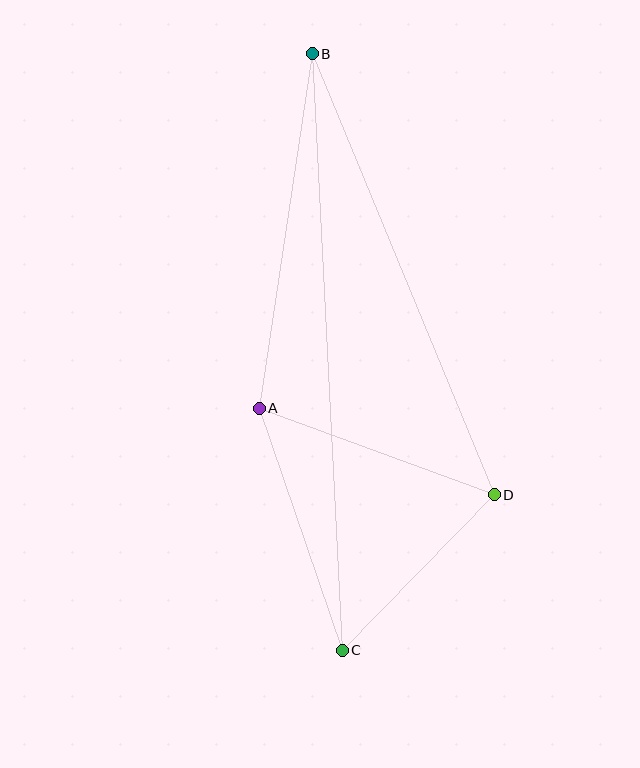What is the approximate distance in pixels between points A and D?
The distance between A and D is approximately 251 pixels.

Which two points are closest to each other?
Points C and D are closest to each other.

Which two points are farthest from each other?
Points B and C are farthest from each other.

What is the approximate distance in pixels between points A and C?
The distance between A and C is approximately 256 pixels.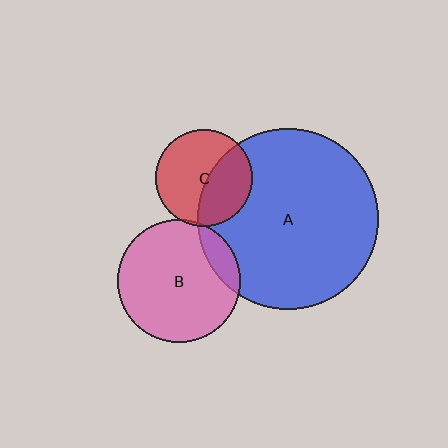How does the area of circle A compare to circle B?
Approximately 2.2 times.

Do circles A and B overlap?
Yes.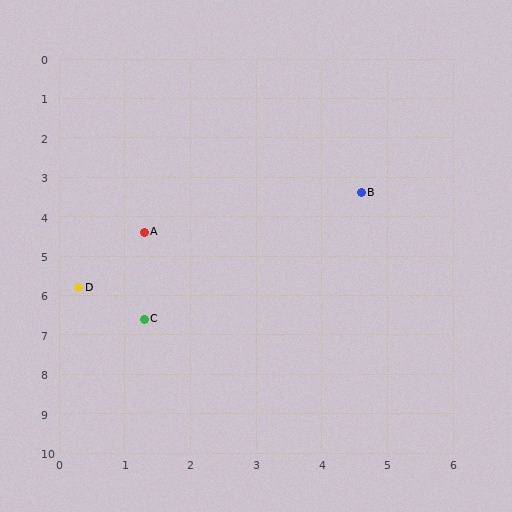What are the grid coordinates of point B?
Point B is at approximately (4.6, 3.4).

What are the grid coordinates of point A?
Point A is at approximately (1.3, 4.4).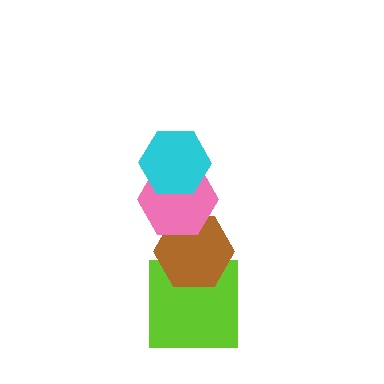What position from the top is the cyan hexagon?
The cyan hexagon is 1st from the top.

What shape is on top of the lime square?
The brown hexagon is on top of the lime square.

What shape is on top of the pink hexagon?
The cyan hexagon is on top of the pink hexagon.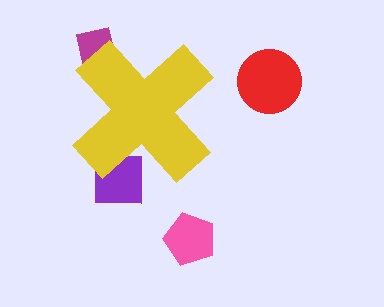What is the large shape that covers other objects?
A yellow cross.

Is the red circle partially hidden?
No, the red circle is fully visible.